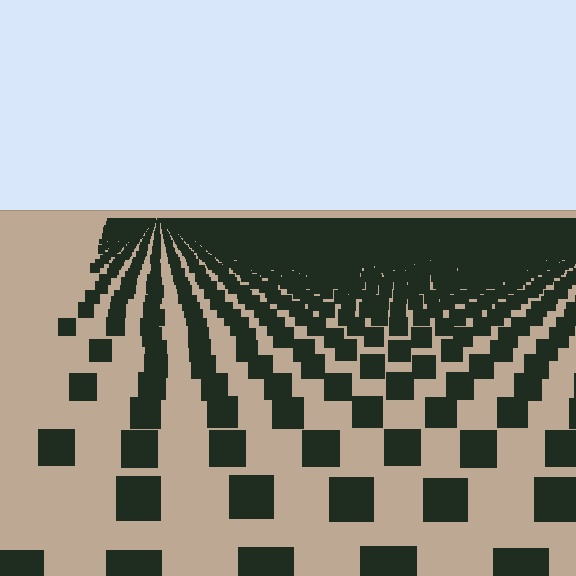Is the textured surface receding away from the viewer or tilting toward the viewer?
The surface is receding away from the viewer. Texture elements get smaller and denser toward the top.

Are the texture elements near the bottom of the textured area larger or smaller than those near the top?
Larger. Near the bottom, elements are closer to the viewer and appear at a bigger on-screen size.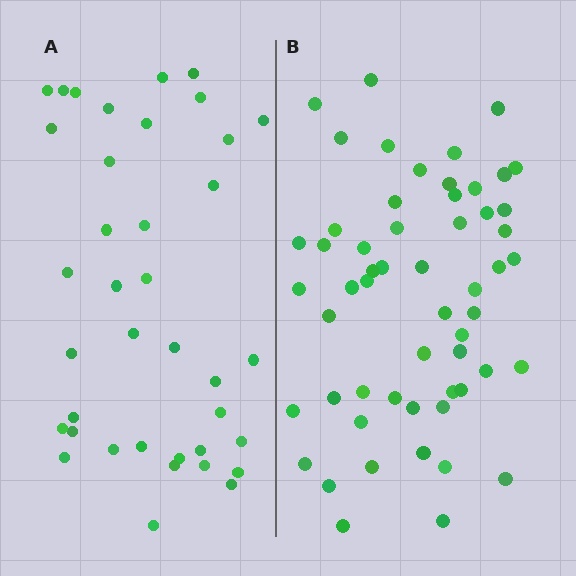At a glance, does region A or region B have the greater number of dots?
Region B (the right region) has more dots.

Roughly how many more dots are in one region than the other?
Region B has approximately 20 more dots than region A.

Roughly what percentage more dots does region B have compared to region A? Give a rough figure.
About 45% more.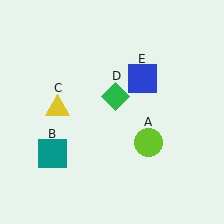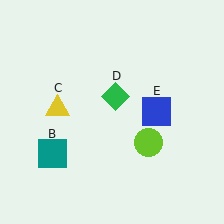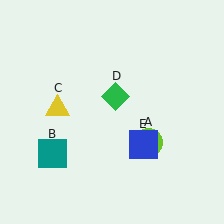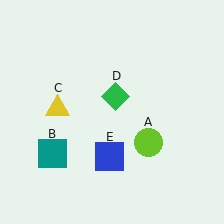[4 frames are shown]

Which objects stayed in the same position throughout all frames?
Lime circle (object A) and teal square (object B) and yellow triangle (object C) and green diamond (object D) remained stationary.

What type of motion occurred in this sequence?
The blue square (object E) rotated clockwise around the center of the scene.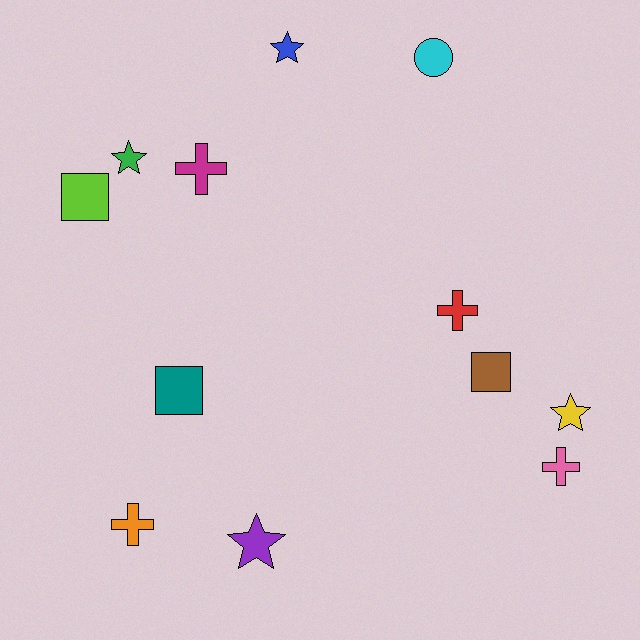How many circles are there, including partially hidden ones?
There is 1 circle.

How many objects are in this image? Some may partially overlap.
There are 12 objects.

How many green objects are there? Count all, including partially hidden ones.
There is 1 green object.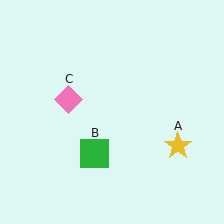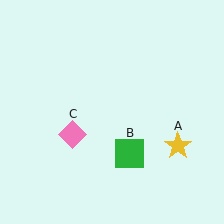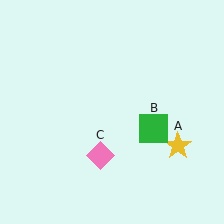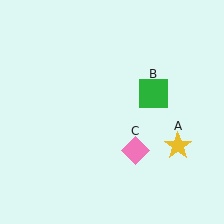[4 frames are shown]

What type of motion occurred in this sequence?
The green square (object B), pink diamond (object C) rotated counterclockwise around the center of the scene.